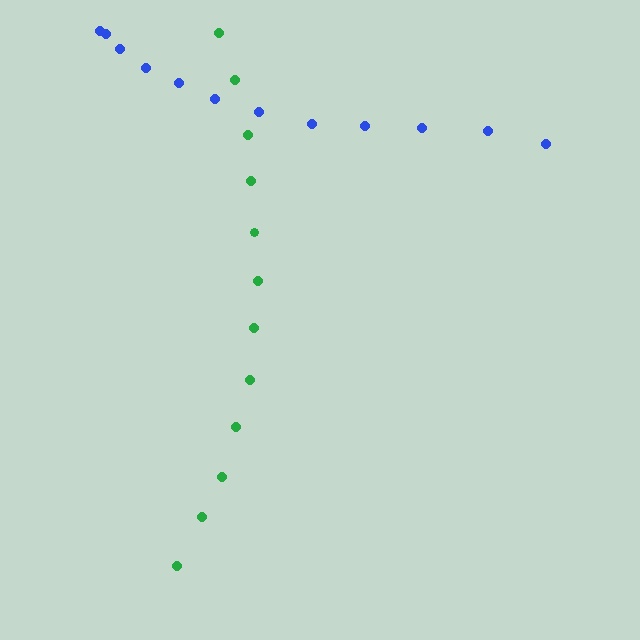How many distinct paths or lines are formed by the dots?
There are 2 distinct paths.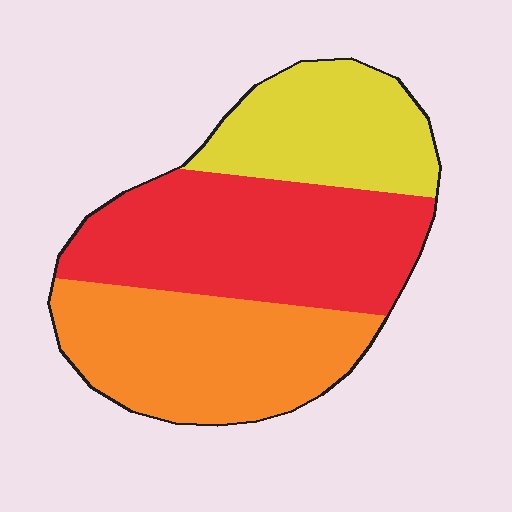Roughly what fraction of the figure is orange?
Orange covers about 35% of the figure.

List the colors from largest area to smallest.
From largest to smallest: red, orange, yellow.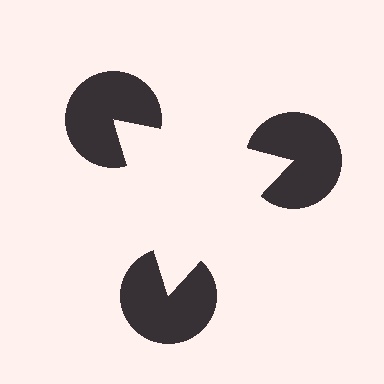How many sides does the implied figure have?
3 sides.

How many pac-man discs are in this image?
There are 3 — one at each vertex of the illusory triangle.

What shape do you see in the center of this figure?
An illusory triangle — its edges are inferred from the aligned wedge cuts in the pac-man discs, not physically drawn.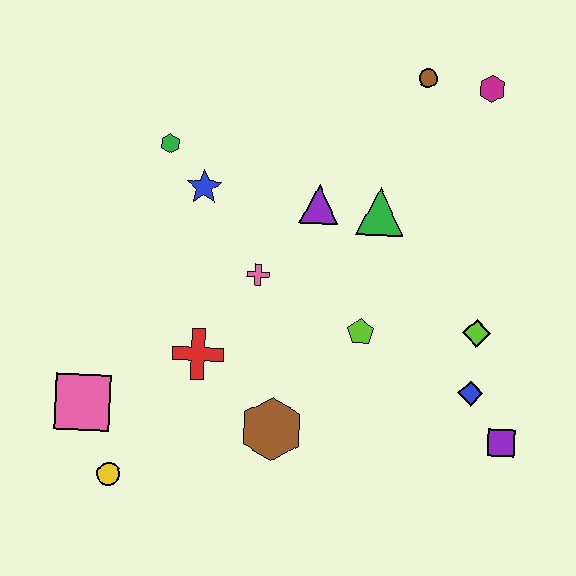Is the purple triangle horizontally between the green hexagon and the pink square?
No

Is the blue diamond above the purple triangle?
No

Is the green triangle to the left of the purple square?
Yes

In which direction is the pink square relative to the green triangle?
The pink square is to the left of the green triangle.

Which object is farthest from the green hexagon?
The purple square is farthest from the green hexagon.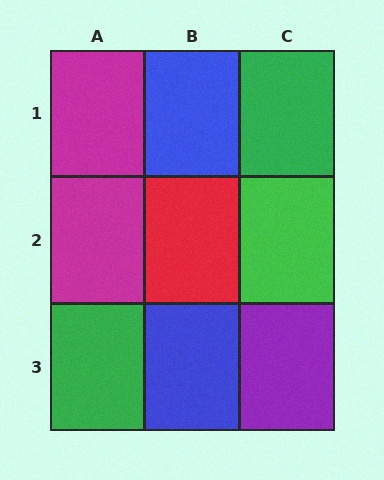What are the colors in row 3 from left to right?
Green, blue, purple.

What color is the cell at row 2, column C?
Green.